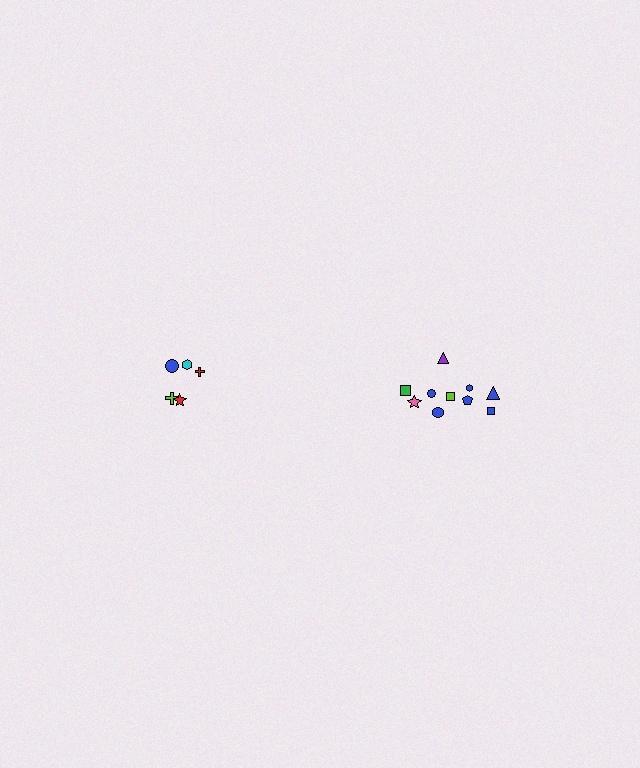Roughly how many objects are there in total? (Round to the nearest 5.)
Roughly 15 objects in total.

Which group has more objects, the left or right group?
The right group.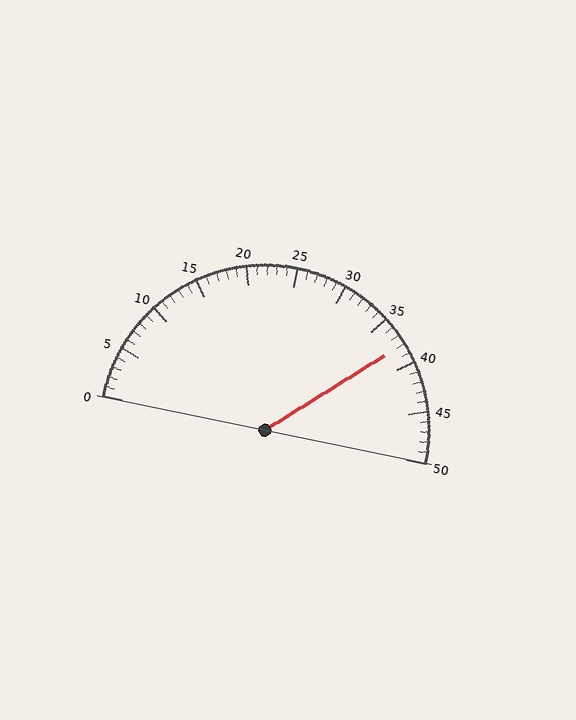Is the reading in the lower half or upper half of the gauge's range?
The reading is in the upper half of the range (0 to 50).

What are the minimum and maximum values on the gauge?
The gauge ranges from 0 to 50.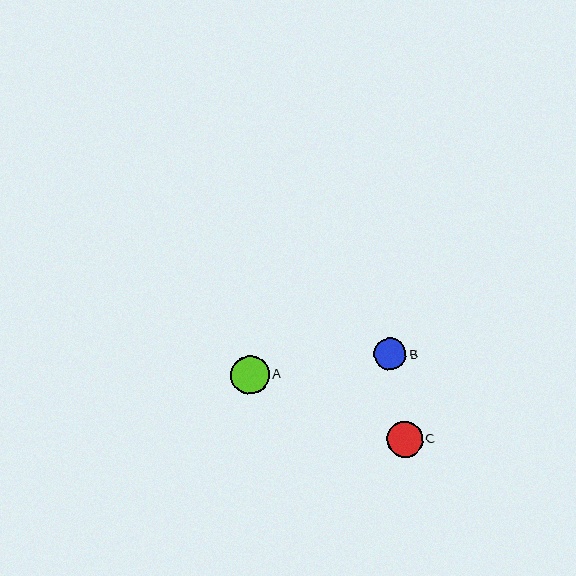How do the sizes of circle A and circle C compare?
Circle A and circle C are approximately the same size.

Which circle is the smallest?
Circle B is the smallest with a size of approximately 32 pixels.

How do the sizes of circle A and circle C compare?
Circle A and circle C are approximately the same size.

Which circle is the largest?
Circle A is the largest with a size of approximately 39 pixels.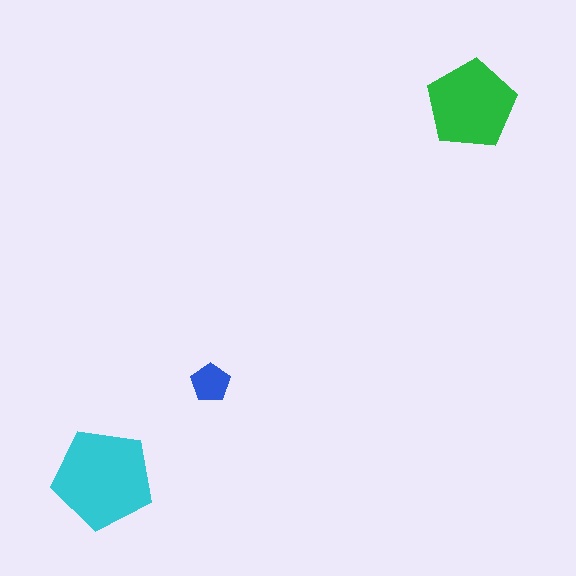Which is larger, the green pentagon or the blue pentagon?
The green one.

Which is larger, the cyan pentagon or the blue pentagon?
The cyan one.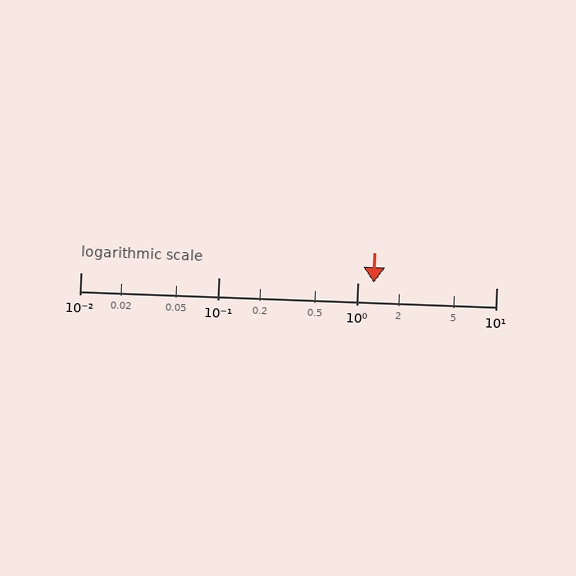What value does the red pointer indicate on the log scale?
The pointer indicates approximately 1.3.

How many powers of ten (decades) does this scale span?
The scale spans 3 decades, from 0.01 to 10.